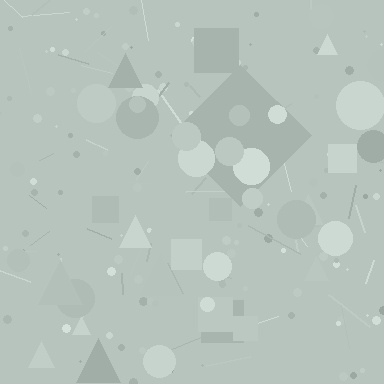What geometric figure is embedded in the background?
A diamond is embedded in the background.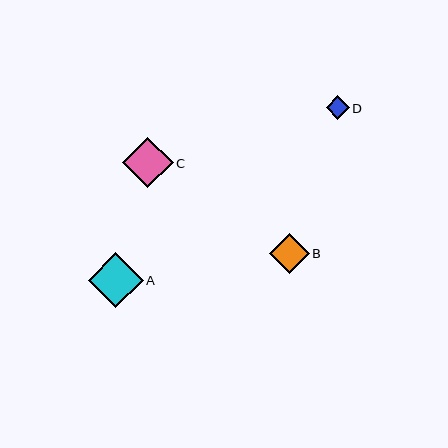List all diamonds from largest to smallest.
From largest to smallest: A, C, B, D.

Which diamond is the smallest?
Diamond D is the smallest with a size of approximately 23 pixels.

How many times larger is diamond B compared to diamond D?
Diamond B is approximately 1.7 times the size of diamond D.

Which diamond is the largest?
Diamond A is the largest with a size of approximately 55 pixels.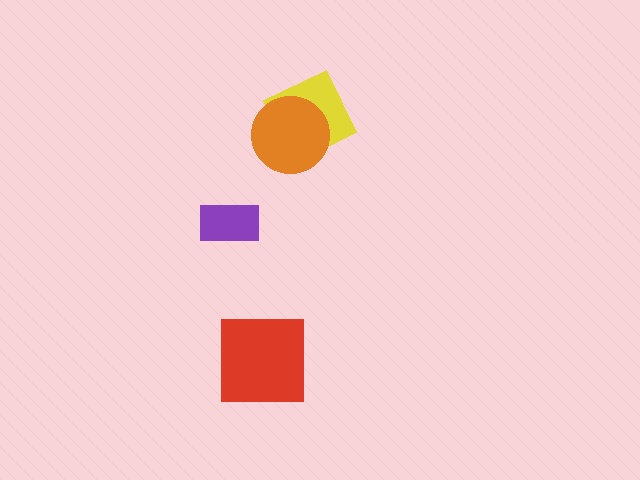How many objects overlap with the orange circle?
1 object overlaps with the orange circle.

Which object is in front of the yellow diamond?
The orange circle is in front of the yellow diamond.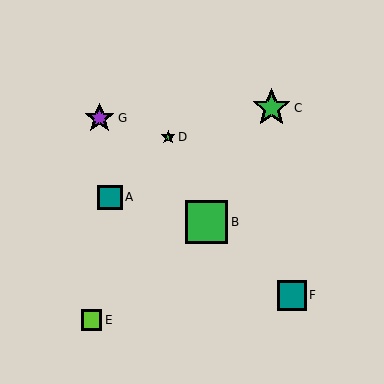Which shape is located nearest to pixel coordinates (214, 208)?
The green square (labeled B) at (206, 222) is nearest to that location.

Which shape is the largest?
The green square (labeled B) is the largest.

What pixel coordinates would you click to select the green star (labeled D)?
Click at (168, 137) to select the green star D.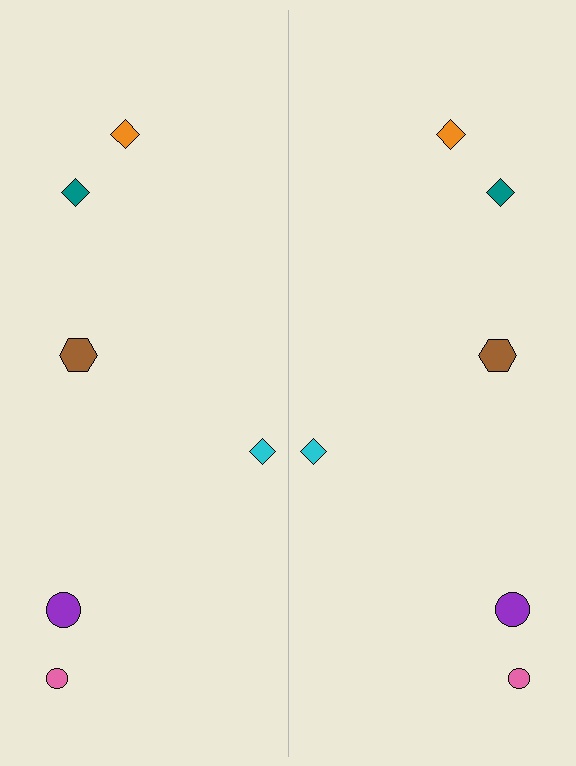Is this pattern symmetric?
Yes, this pattern has bilateral (reflection) symmetry.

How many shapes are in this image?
There are 12 shapes in this image.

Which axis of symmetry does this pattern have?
The pattern has a vertical axis of symmetry running through the center of the image.